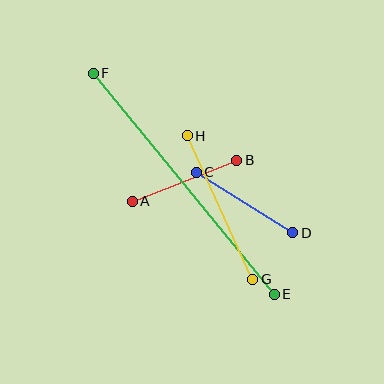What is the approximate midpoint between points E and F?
The midpoint is at approximately (184, 184) pixels.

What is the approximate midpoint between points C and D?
The midpoint is at approximately (244, 202) pixels.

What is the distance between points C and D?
The distance is approximately 114 pixels.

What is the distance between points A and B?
The distance is approximately 113 pixels.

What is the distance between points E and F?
The distance is approximately 286 pixels.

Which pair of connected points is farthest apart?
Points E and F are farthest apart.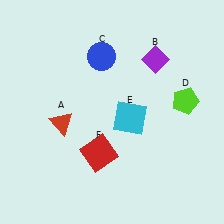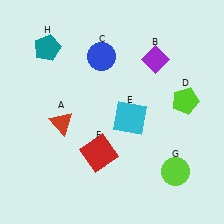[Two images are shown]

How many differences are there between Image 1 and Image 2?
There are 2 differences between the two images.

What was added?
A lime circle (G), a teal pentagon (H) were added in Image 2.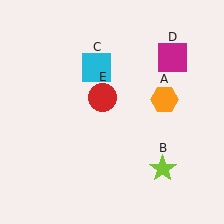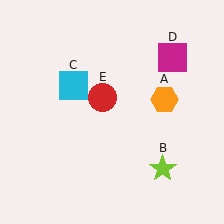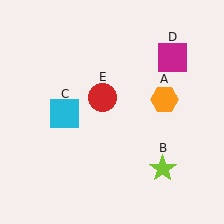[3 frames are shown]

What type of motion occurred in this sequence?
The cyan square (object C) rotated counterclockwise around the center of the scene.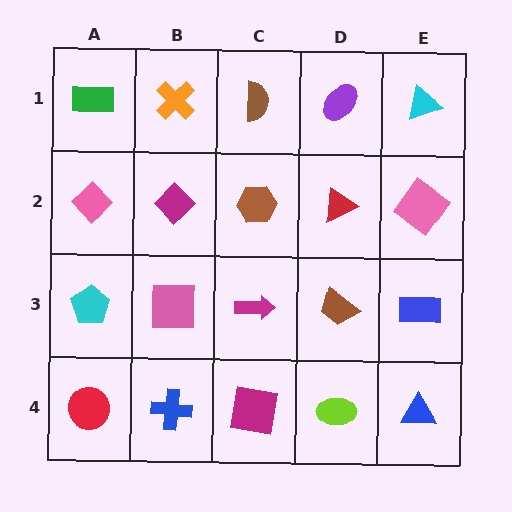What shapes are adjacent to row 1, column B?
A magenta diamond (row 2, column B), a green rectangle (row 1, column A), a brown semicircle (row 1, column C).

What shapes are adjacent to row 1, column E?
A pink diamond (row 2, column E), a purple ellipse (row 1, column D).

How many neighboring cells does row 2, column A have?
3.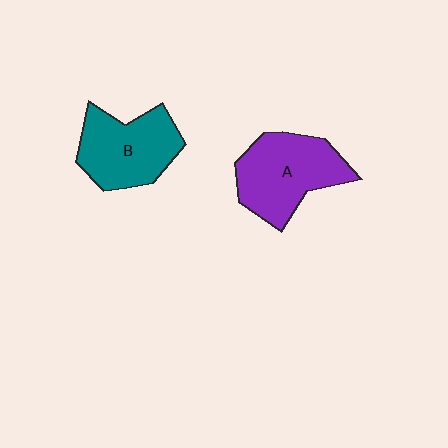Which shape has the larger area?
Shape A (purple).